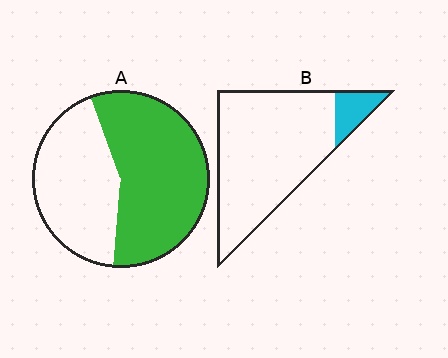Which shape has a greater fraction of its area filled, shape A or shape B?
Shape A.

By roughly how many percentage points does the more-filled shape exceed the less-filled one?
By roughly 45 percentage points (A over B).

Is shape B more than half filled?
No.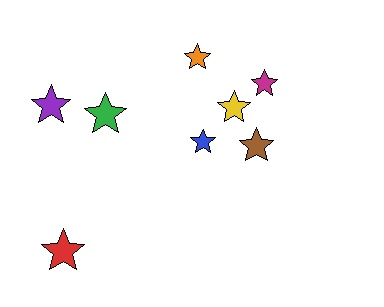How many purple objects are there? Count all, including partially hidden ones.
There is 1 purple object.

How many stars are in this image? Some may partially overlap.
There are 8 stars.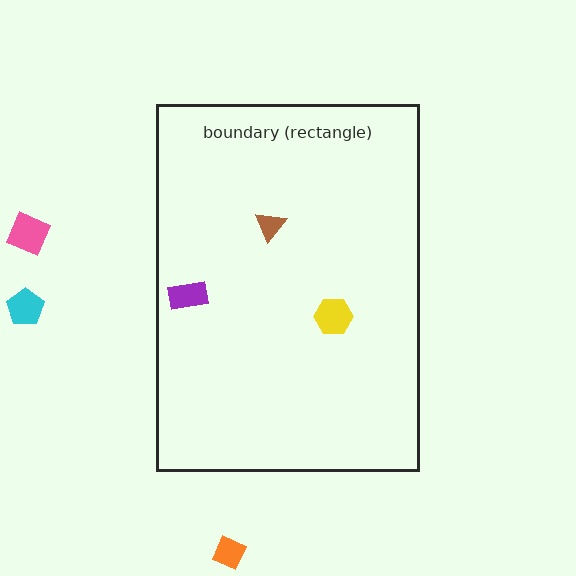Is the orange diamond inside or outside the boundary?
Outside.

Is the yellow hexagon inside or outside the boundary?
Inside.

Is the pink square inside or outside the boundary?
Outside.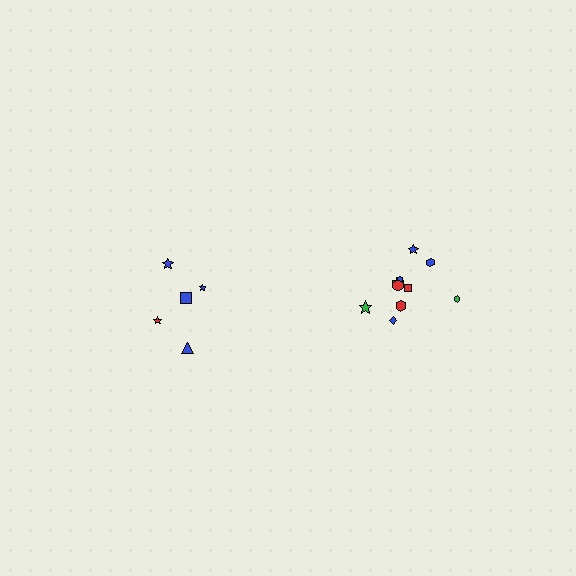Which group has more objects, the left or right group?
The right group.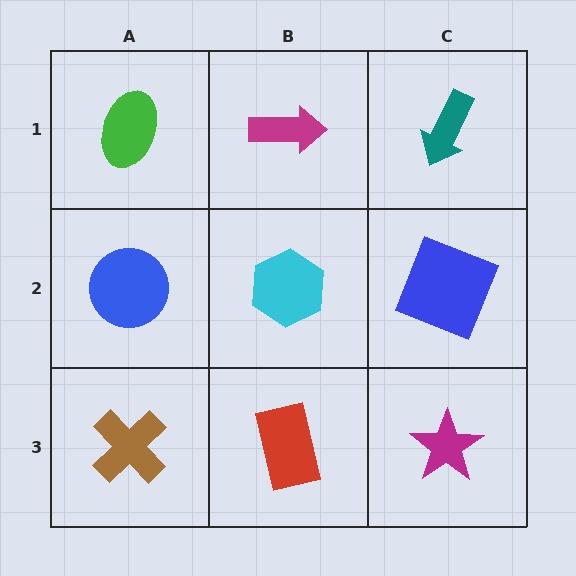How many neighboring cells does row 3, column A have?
2.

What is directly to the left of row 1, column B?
A green ellipse.